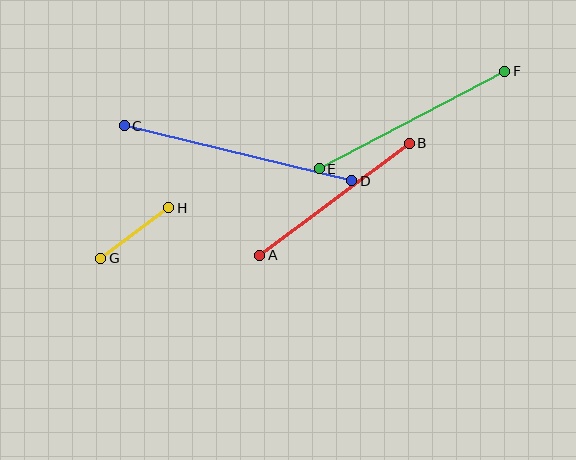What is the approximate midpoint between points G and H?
The midpoint is at approximately (135, 233) pixels.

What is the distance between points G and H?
The distance is approximately 85 pixels.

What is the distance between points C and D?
The distance is approximately 234 pixels.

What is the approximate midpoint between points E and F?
The midpoint is at approximately (412, 120) pixels.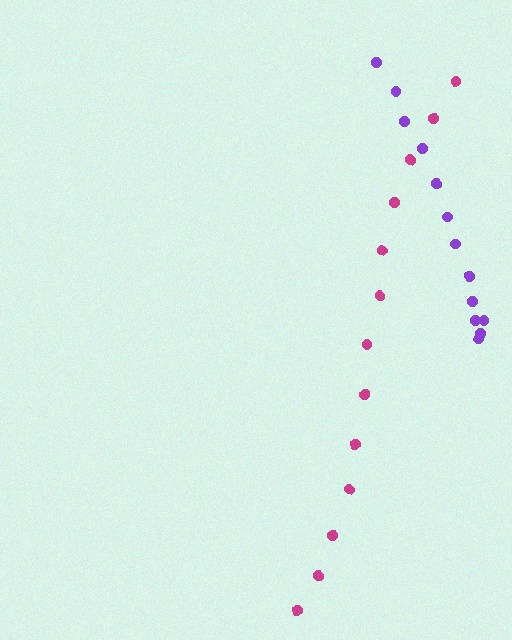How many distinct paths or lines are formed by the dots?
There are 2 distinct paths.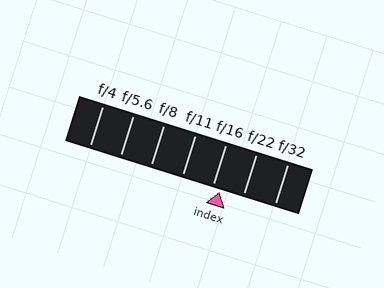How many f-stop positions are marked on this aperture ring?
There are 7 f-stop positions marked.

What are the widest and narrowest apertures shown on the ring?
The widest aperture shown is f/4 and the narrowest is f/32.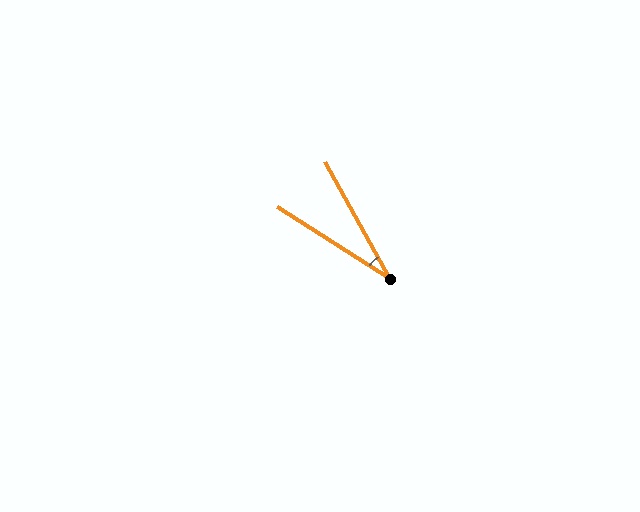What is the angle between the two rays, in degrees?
Approximately 29 degrees.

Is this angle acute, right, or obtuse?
It is acute.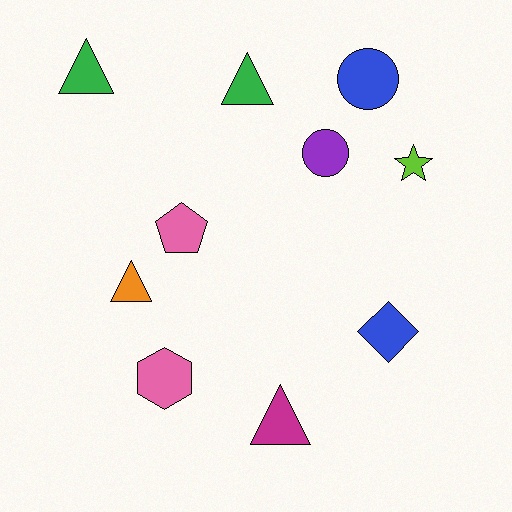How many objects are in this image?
There are 10 objects.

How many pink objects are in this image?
There are 2 pink objects.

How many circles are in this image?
There are 2 circles.